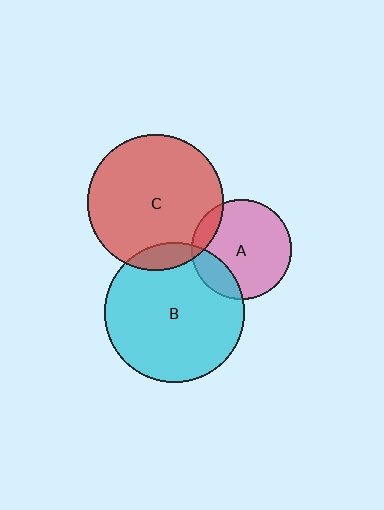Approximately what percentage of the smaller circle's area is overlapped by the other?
Approximately 10%.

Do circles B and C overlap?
Yes.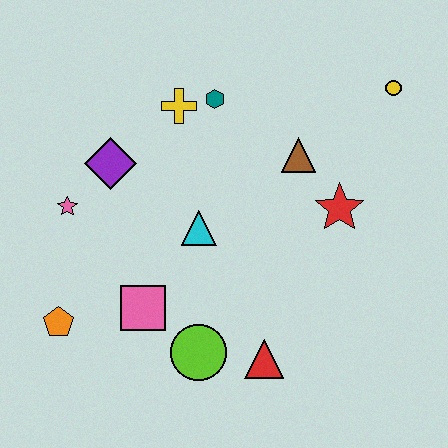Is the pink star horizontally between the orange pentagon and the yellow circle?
Yes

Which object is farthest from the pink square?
The yellow circle is farthest from the pink square.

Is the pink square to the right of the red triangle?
No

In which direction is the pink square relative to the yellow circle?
The pink square is to the left of the yellow circle.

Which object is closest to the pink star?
The purple diamond is closest to the pink star.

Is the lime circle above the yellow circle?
No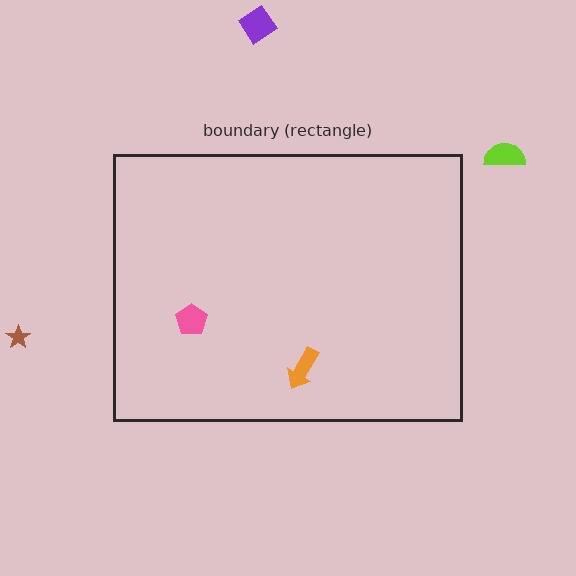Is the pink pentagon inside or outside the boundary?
Inside.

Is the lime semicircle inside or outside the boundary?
Outside.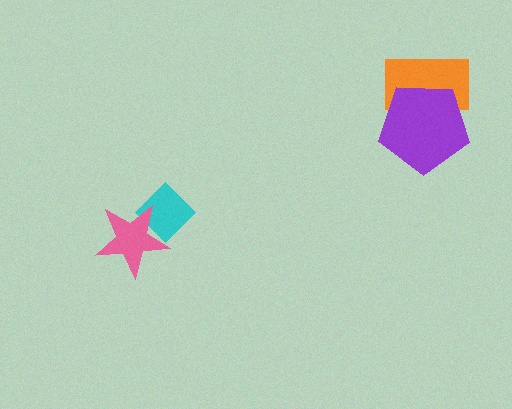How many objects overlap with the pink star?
1 object overlaps with the pink star.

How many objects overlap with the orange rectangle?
1 object overlaps with the orange rectangle.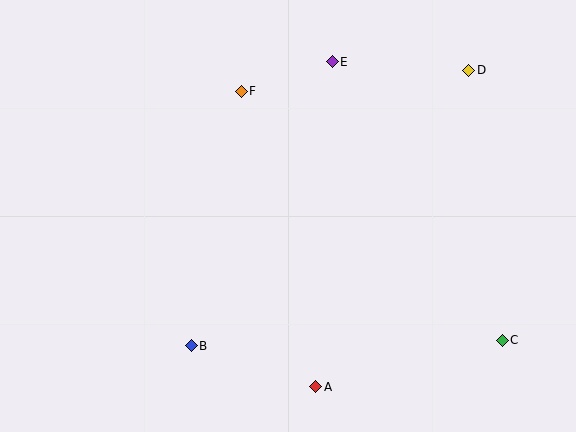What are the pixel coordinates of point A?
Point A is at (316, 387).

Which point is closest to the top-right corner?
Point D is closest to the top-right corner.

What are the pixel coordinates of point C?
Point C is at (502, 340).